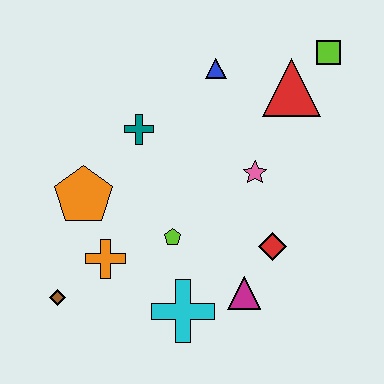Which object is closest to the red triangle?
The lime square is closest to the red triangle.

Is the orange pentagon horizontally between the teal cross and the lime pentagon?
No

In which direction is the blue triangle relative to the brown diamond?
The blue triangle is above the brown diamond.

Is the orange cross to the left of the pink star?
Yes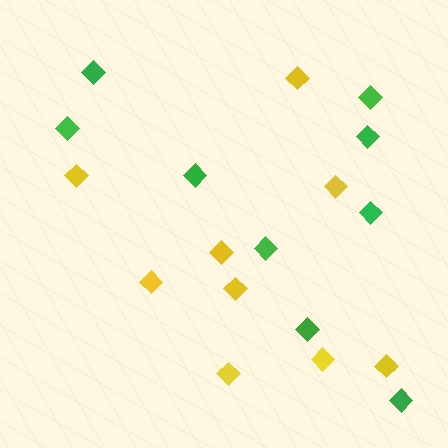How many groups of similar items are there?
There are 2 groups: one group of green diamonds (9) and one group of yellow diamonds (9).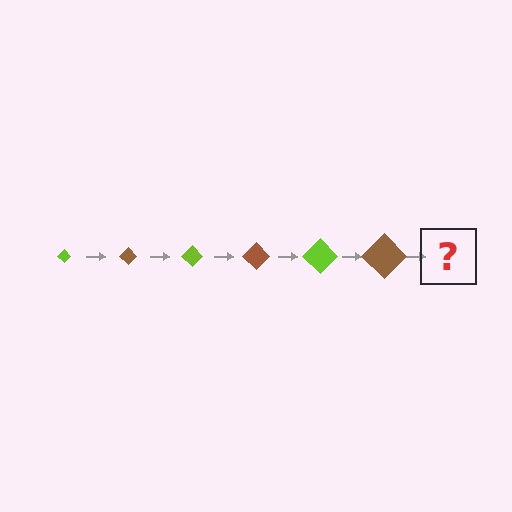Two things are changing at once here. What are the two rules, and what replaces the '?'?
The two rules are that the diamond grows larger each step and the color cycles through lime and brown. The '?' should be a lime diamond, larger than the previous one.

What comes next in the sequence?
The next element should be a lime diamond, larger than the previous one.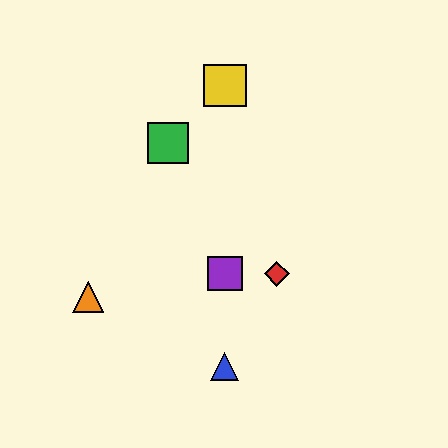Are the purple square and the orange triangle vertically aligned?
No, the purple square is at x≈225 and the orange triangle is at x≈88.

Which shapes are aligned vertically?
The blue triangle, the yellow square, the purple square are aligned vertically.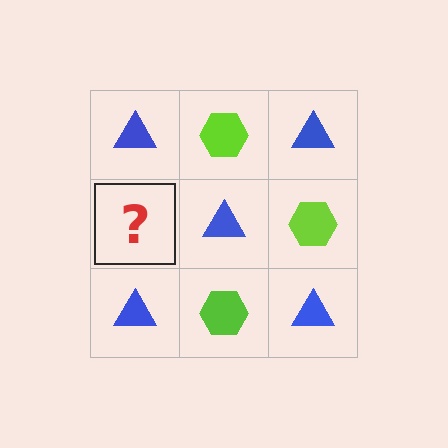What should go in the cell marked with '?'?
The missing cell should contain a lime hexagon.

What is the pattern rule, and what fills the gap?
The rule is that it alternates blue triangle and lime hexagon in a checkerboard pattern. The gap should be filled with a lime hexagon.